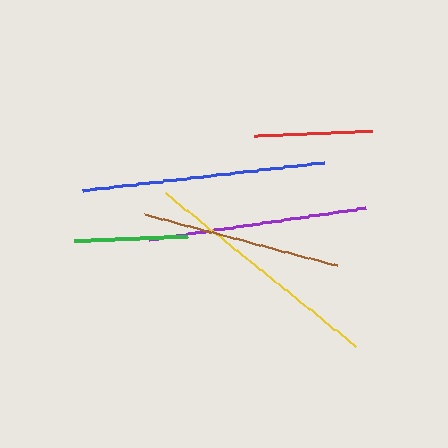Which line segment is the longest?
The yellow line is the longest at approximately 245 pixels.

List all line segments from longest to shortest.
From longest to shortest: yellow, blue, purple, brown, red, green.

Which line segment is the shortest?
The green line is the shortest at approximately 114 pixels.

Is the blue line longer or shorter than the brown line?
The blue line is longer than the brown line.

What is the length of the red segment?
The red segment is approximately 118 pixels long.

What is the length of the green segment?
The green segment is approximately 114 pixels long.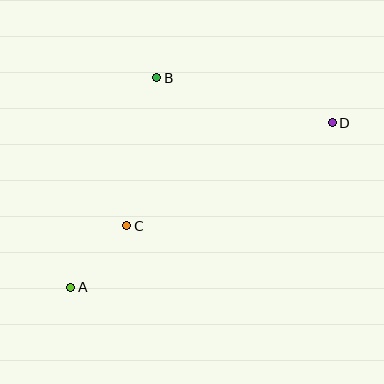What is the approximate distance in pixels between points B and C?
The distance between B and C is approximately 151 pixels.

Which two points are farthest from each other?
Points A and D are farthest from each other.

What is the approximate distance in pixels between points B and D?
The distance between B and D is approximately 181 pixels.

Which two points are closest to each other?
Points A and C are closest to each other.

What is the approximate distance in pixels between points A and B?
The distance between A and B is approximately 226 pixels.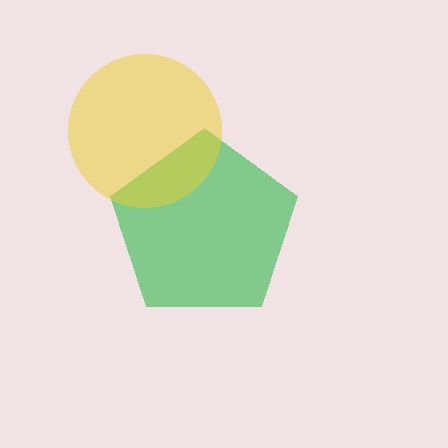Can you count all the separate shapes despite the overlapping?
Yes, there are 2 separate shapes.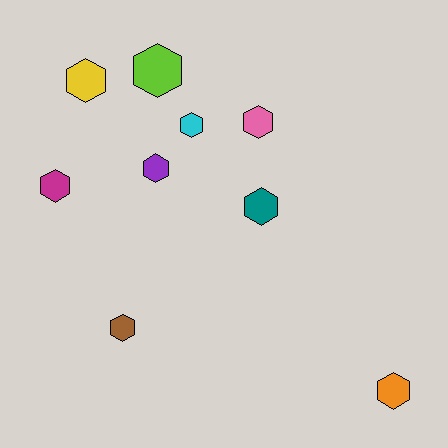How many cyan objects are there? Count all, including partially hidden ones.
There is 1 cyan object.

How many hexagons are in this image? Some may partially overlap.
There are 9 hexagons.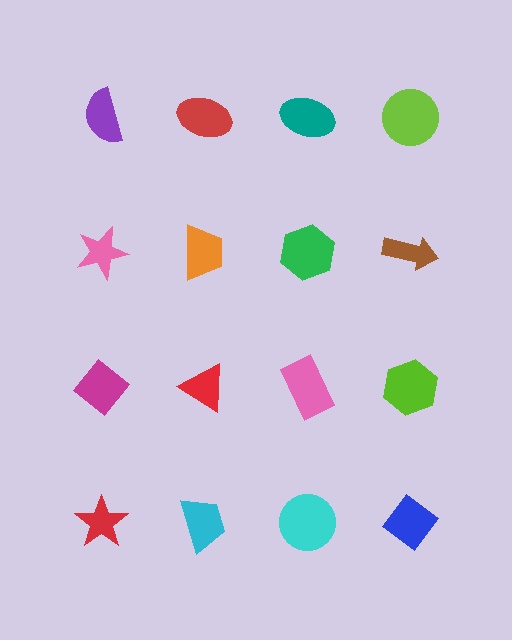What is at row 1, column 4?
A lime circle.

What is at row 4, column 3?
A cyan circle.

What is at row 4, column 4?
A blue diamond.